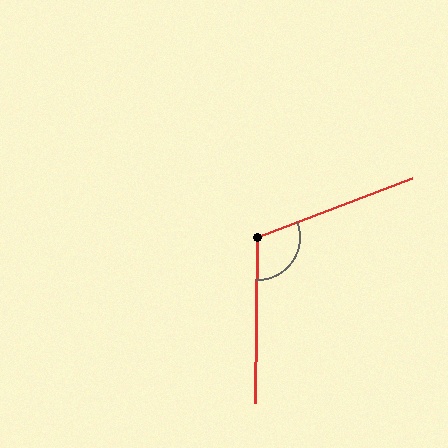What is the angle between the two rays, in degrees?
Approximately 112 degrees.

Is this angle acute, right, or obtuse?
It is obtuse.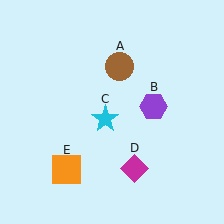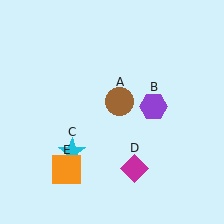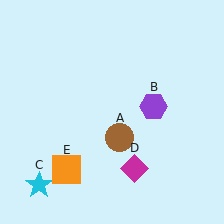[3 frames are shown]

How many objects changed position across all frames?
2 objects changed position: brown circle (object A), cyan star (object C).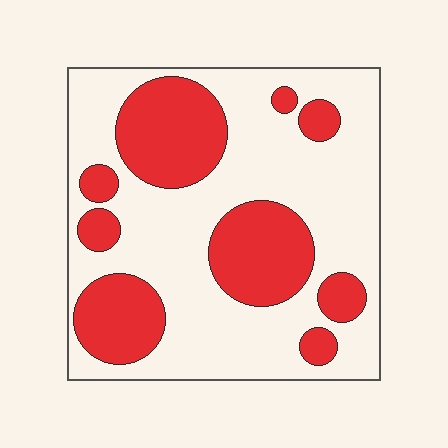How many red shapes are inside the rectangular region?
9.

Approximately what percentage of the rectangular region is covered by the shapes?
Approximately 35%.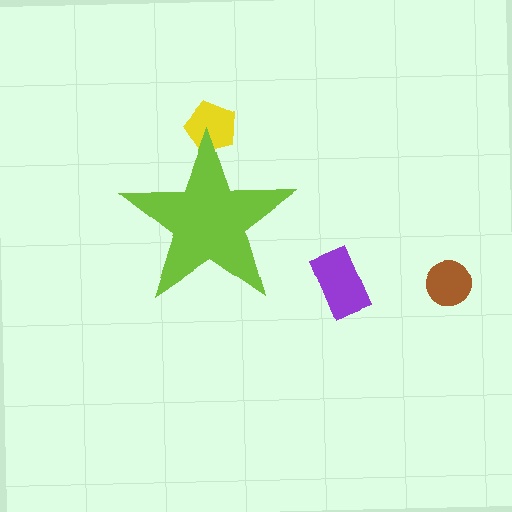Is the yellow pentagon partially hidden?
Yes, the yellow pentagon is partially hidden behind the lime star.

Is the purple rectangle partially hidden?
No, the purple rectangle is fully visible.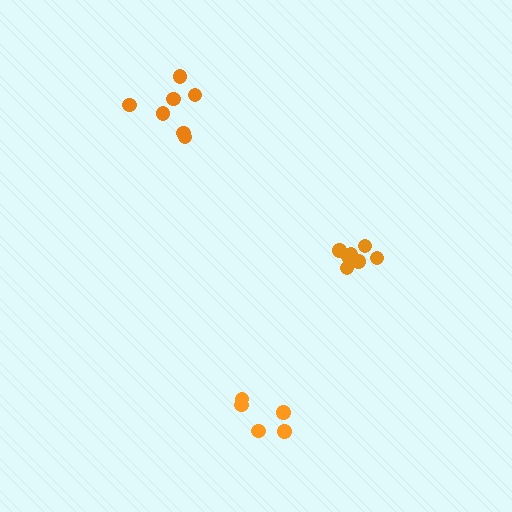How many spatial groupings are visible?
There are 3 spatial groupings.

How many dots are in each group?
Group 1: 5 dots, Group 2: 7 dots, Group 3: 7 dots (19 total).